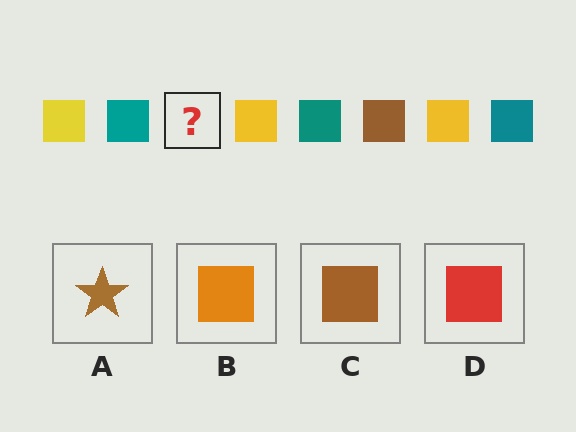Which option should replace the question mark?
Option C.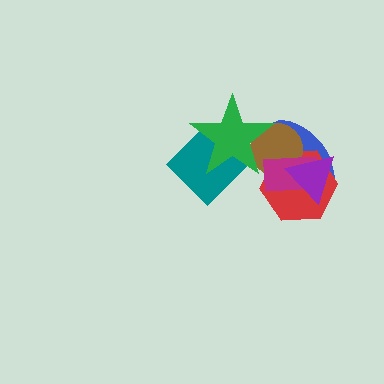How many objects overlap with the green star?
3 objects overlap with the green star.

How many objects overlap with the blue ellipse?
5 objects overlap with the blue ellipse.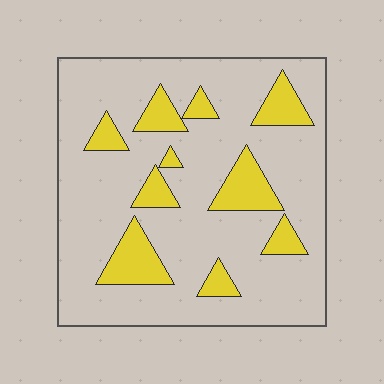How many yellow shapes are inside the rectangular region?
10.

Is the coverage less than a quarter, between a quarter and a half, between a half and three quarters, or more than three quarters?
Less than a quarter.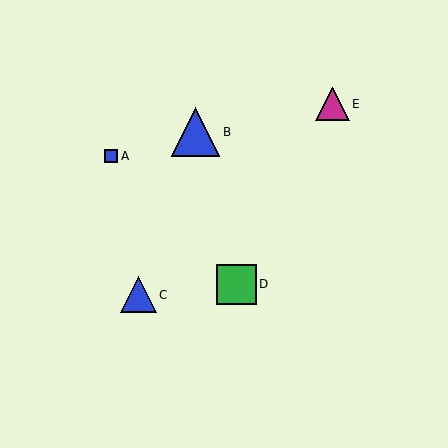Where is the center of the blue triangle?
The center of the blue triangle is at (196, 132).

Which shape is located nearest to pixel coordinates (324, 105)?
The magenta triangle (labeled E) at (333, 104) is nearest to that location.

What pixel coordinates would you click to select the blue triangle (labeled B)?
Click at (196, 132) to select the blue triangle B.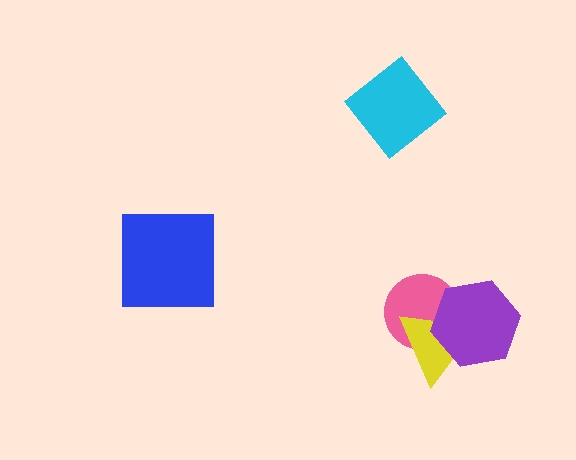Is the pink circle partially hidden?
Yes, it is partially covered by another shape.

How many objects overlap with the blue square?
0 objects overlap with the blue square.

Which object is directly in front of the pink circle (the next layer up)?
The yellow triangle is directly in front of the pink circle.